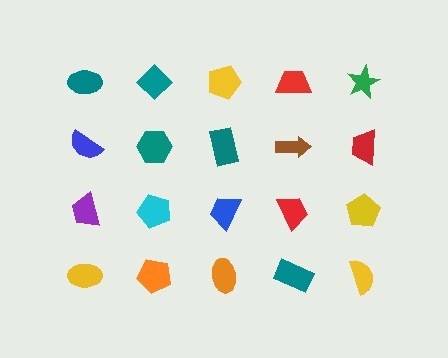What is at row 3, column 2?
A cyan pentagon.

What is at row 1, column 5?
A green star.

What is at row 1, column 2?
A teal diamond.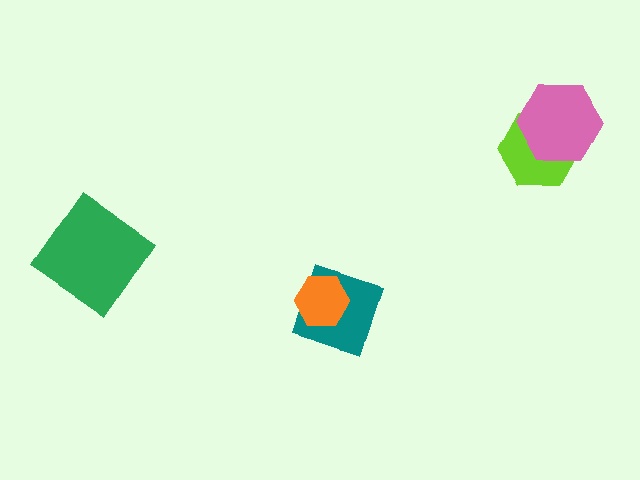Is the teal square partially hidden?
Yes, it is partially covered by another shape.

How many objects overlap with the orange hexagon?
1 object overlaps with the orange hexagon.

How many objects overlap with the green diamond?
0 objects overlap with the green diamond.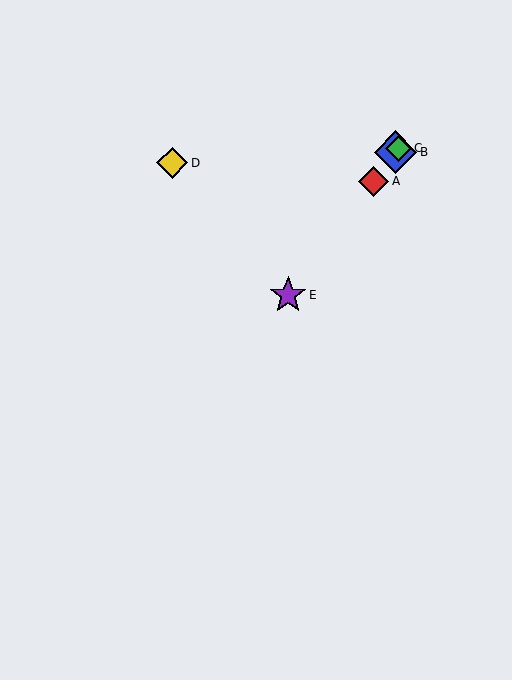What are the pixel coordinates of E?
Object E is at (288, 295).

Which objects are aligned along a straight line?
Objects A, B, C, E are aligned along a straight line.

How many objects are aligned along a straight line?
4 objects (A, B, C, E) are aligned along a straight line.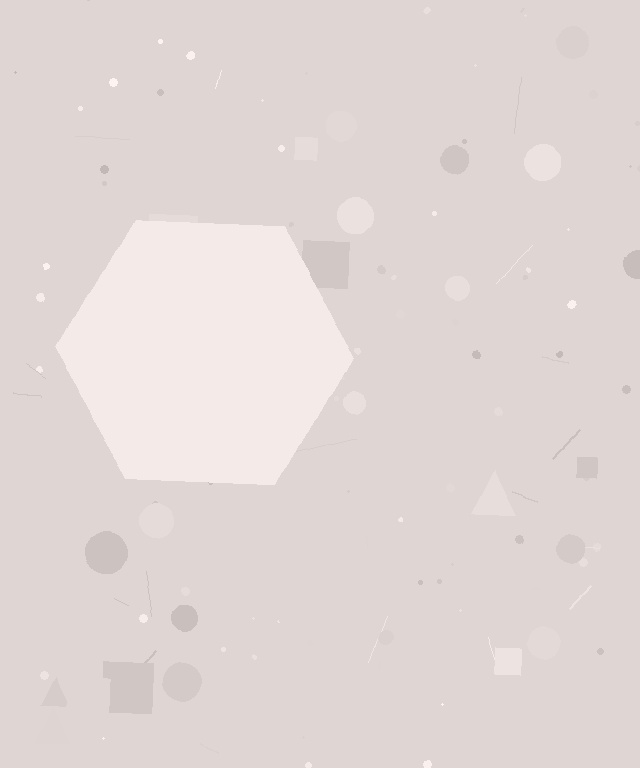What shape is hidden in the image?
A hexagon is hidden in the image.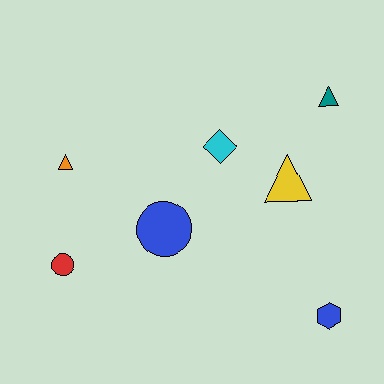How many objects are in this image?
There are 7 objects.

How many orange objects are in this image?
There is 1 orange object.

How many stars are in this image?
There are no stars.